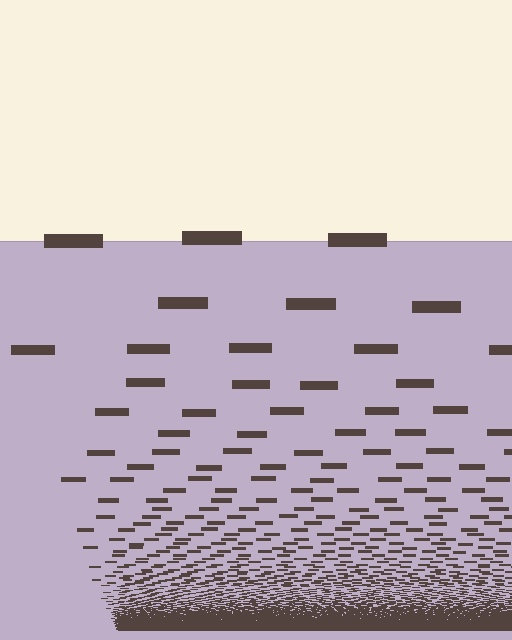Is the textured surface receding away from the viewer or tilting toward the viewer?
The surface appears to tilt toward the viewer. Texture elements get larger and sparser toward the top.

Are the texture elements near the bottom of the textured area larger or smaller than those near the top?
Smaller. The gradient is inverted — elements near the bottom are smaller and denser.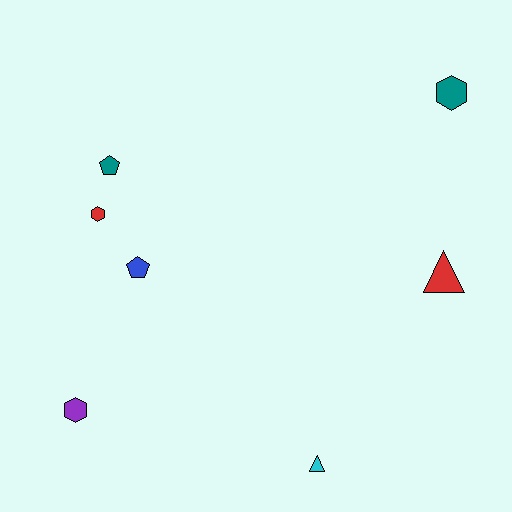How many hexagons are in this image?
There are 3 hexagons.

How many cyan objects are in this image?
There is 1 cyan object.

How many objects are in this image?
There are 7 objects.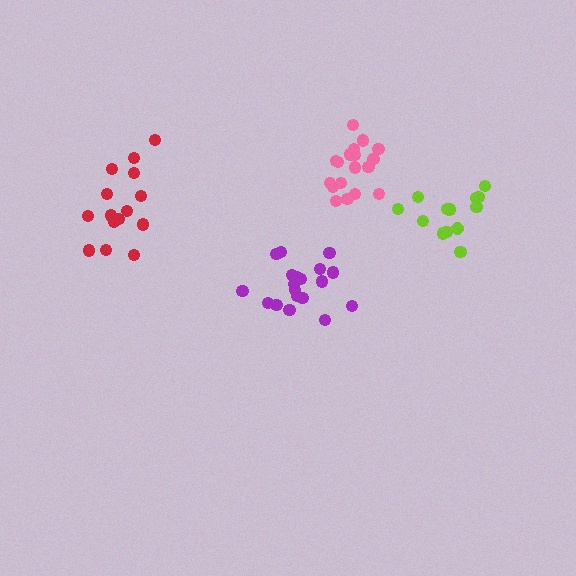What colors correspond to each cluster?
The clusters are colored: red, lime, pink, purple.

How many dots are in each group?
Group 1: 15 dots, Group 2: 14 dots, Group 3: 18 dots, Group 4: 19 dots (66 total).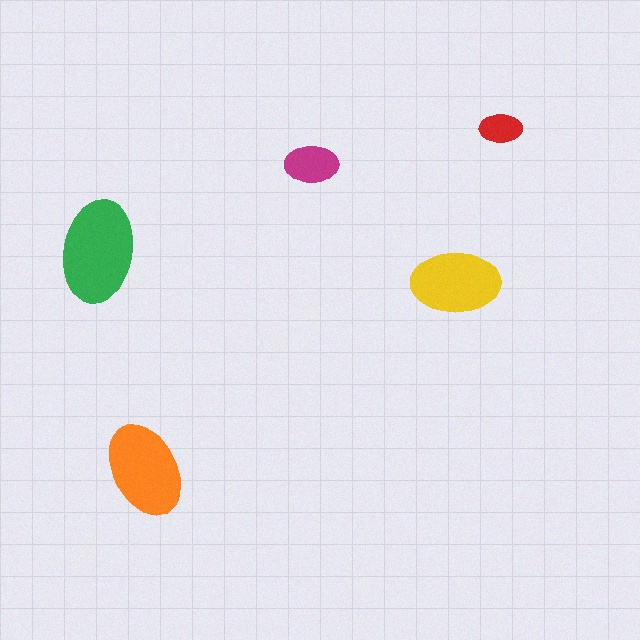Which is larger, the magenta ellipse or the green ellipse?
The green one.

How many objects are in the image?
There are 5 objects in the image.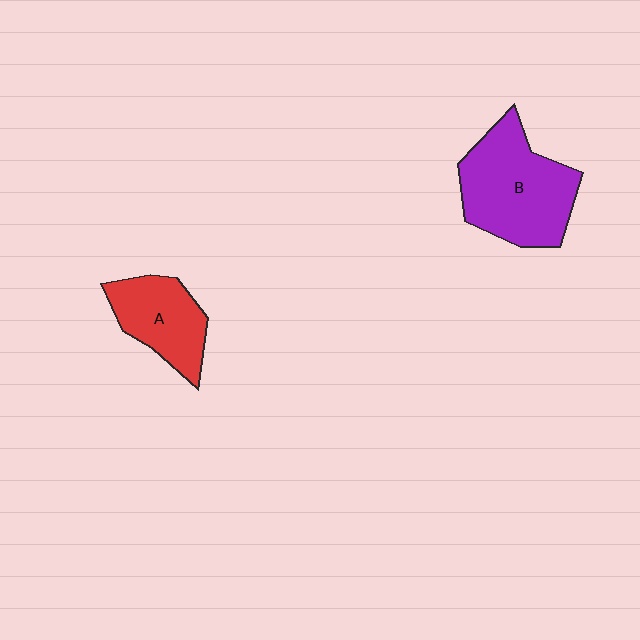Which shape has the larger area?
Shape B (purple).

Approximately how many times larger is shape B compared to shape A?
Approximately 1.6 times.